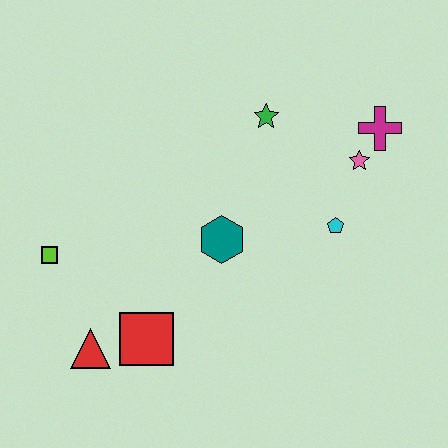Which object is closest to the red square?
The red triangle is closest to the red square.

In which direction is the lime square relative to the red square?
The lime square is to the left of the red square.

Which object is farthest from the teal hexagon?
The magenta cross is farthest from the teal hexagon.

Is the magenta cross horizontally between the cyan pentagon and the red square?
No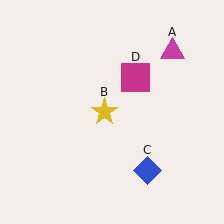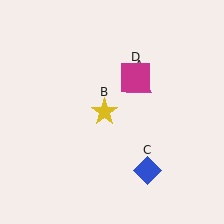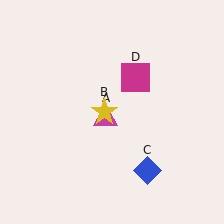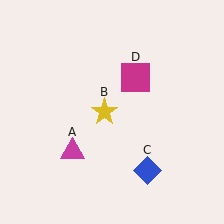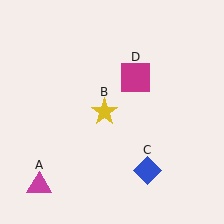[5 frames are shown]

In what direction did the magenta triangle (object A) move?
The magenta triangle (object A) moved down and to the left.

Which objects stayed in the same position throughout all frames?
Yellow star (object B) and blue diamond (object C) and magenta square (object D) remained stationary.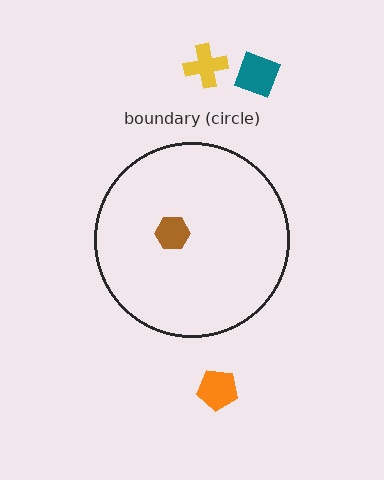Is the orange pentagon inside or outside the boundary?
Outside.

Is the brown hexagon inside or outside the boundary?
Inside.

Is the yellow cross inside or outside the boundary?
Outside.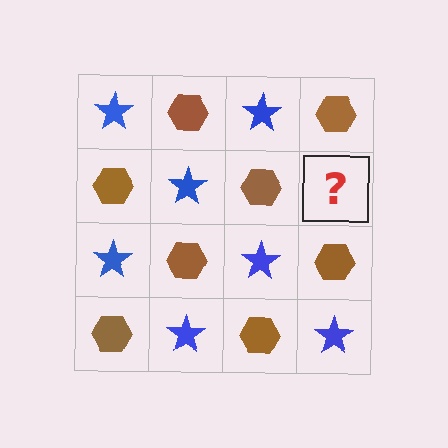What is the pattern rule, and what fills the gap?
The rule is that it alternates blue star and brown hexagon in a checkerboard pattern. The gap should be filled with a blue star.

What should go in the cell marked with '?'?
The missing cell should contain a blue star.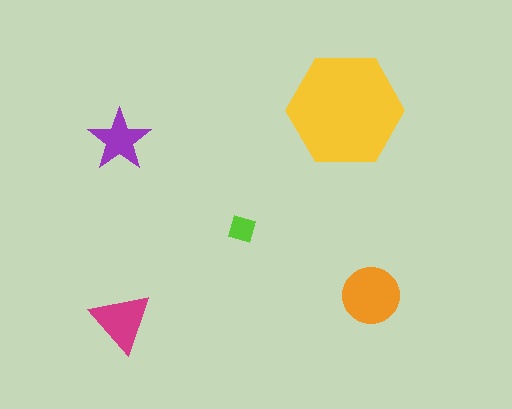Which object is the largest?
The yellow hexagon.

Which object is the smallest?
The lime square.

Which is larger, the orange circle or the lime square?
The orange circle.